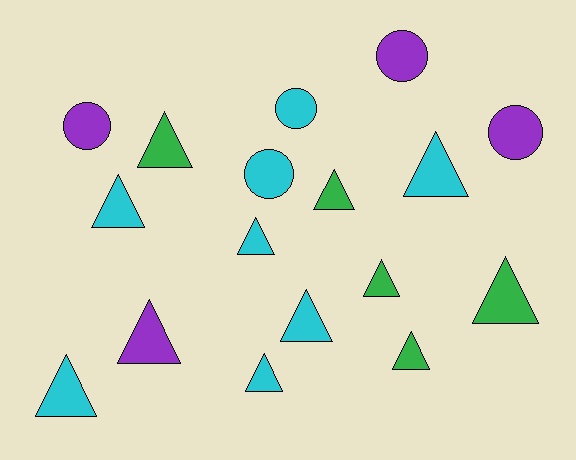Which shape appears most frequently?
Triangle, with 12 objects.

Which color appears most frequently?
Cyan, with 8 objects.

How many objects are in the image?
There are 17 objects.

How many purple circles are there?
There are 3 purple circles.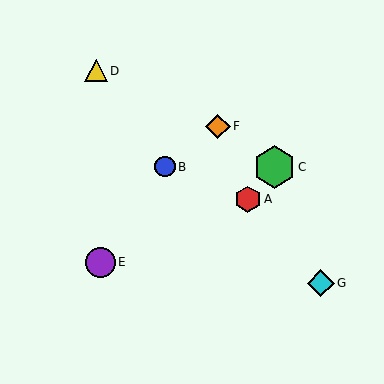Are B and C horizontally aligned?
Yes, both are at y≈167.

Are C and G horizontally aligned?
No, C is at y≈167 and G is at y≈283.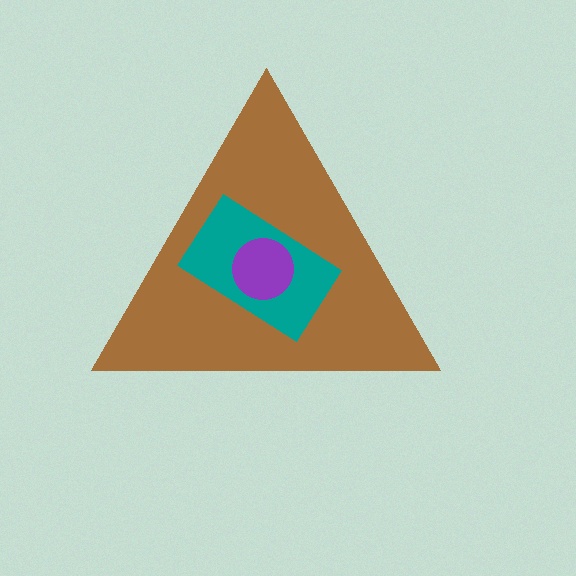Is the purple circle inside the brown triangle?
Yes.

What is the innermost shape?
The purple circle.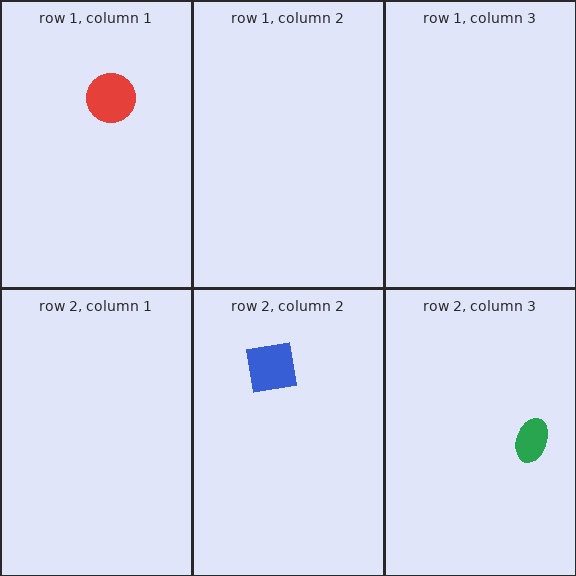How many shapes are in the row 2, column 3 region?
1.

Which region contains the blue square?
The row 2, column 2 region.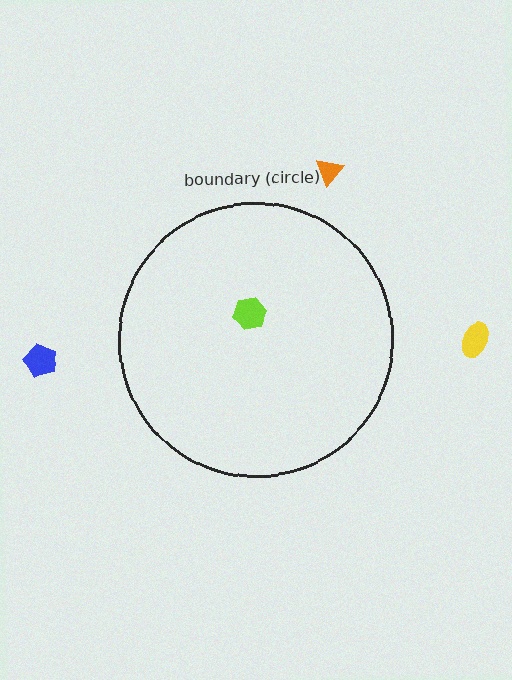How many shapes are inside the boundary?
1 inside, 3 outside.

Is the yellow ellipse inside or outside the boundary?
Outside.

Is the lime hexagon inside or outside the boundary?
Inside.